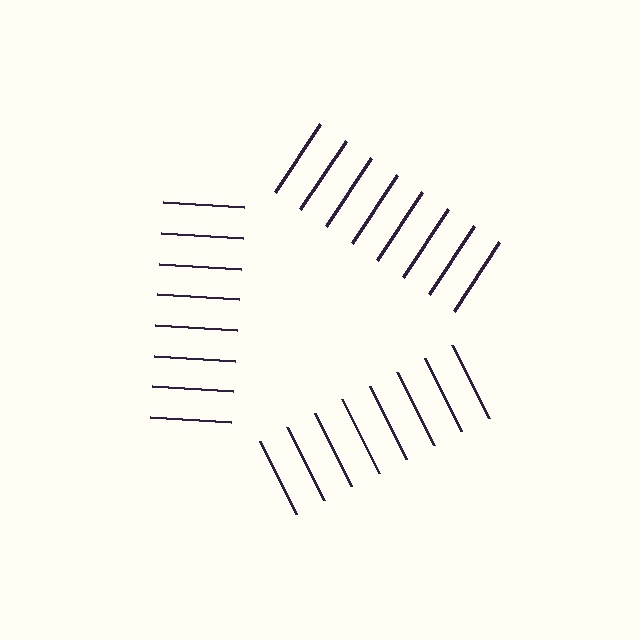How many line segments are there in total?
24 — 8 along each of the 3 edges.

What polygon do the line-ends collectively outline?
An illusory triangle — the line segments terminate on its edges but no continuous stroke is drawn.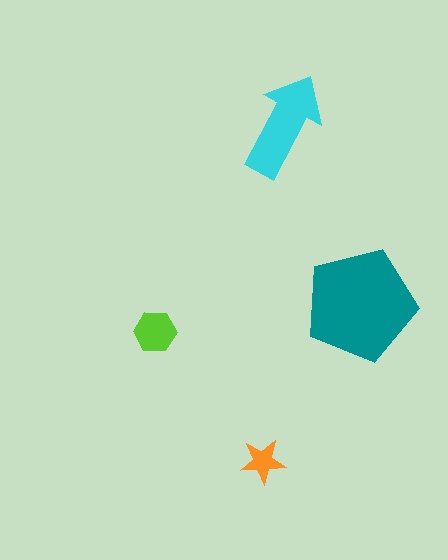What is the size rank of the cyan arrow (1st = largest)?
2nd.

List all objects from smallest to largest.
The orange star, the lime hexagon, the cyan arrow, the teal pentagon.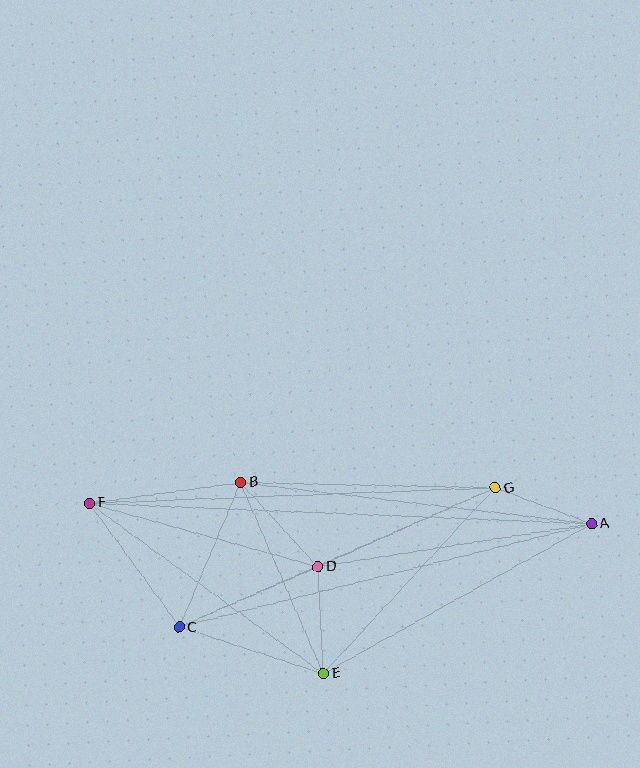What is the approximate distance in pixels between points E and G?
The distance between E and G is approximately 253 pixels.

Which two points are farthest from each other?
Points A and F are farthest from each other.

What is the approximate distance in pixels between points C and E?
The distance between C and E is approximately 151 pixels.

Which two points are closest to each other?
Points A and G are closest to each other.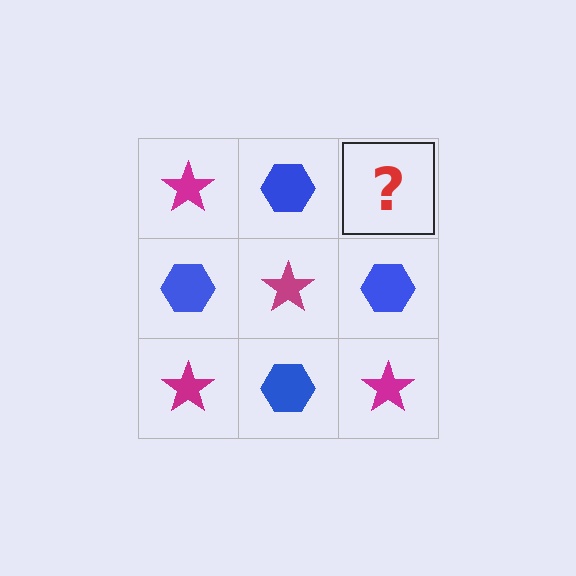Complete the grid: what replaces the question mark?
The question mark should be replaced with a magenta star.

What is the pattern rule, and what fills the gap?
The rule is that it alternates magenta star and blue hexagon in a checkerboard pattern. The gap should be filled with a magenta star.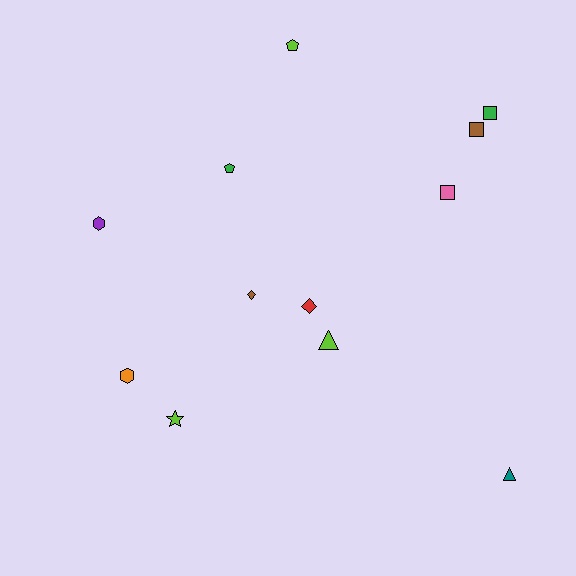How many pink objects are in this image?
There is 1 pink object.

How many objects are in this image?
There are 12 objects.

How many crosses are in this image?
There are no crosses.